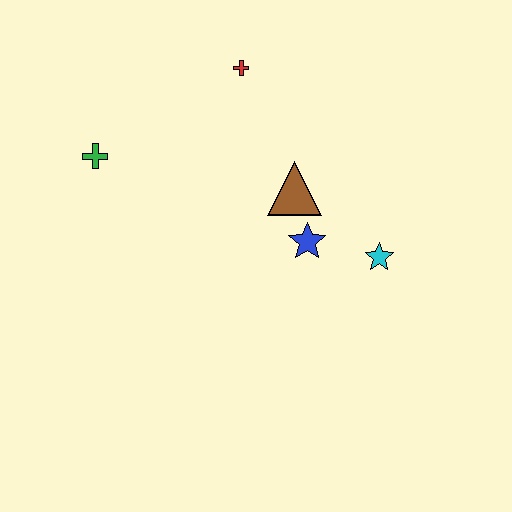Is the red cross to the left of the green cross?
No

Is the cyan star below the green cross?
Yes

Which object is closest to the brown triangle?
The blue star is closest to the brown triangle.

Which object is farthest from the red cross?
The cyan star is farthest from the red cross.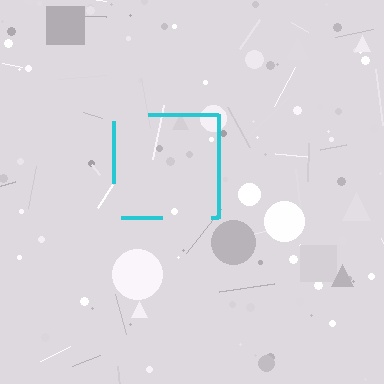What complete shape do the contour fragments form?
The contour fragments form a square.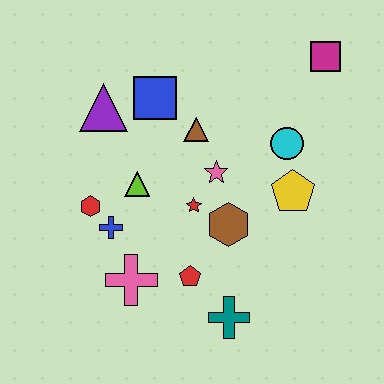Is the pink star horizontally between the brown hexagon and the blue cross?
Yes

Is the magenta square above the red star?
Yes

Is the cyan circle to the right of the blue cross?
Yes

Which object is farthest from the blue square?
The teal cross is farthest from the blue square.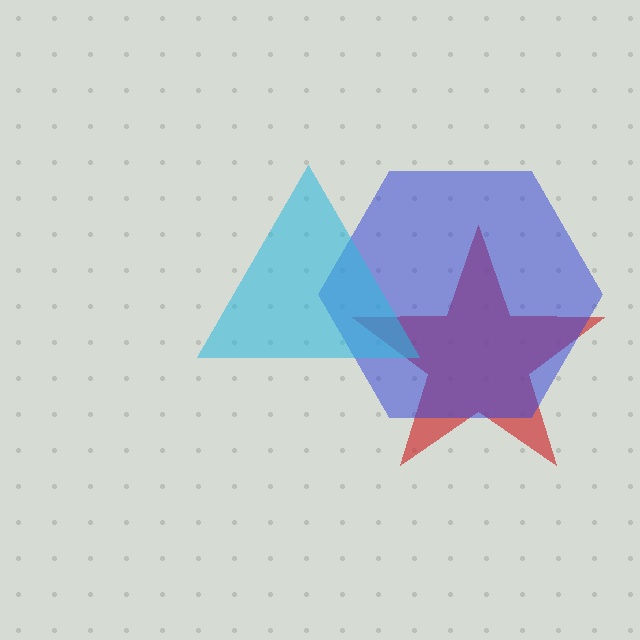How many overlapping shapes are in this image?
There are 3 overlapping shapes in the image.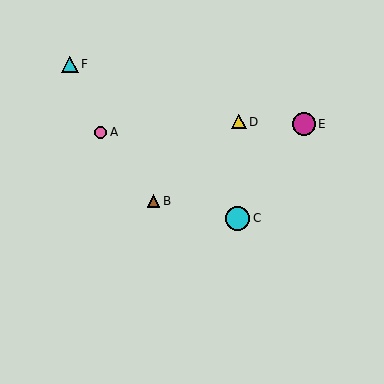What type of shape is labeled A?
Shape A is a pink circle.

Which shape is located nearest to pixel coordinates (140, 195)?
The brown triangle (labeled B) at (153, 201) is nearest to that location.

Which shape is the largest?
The cyan circle (labeled C) is the largest.